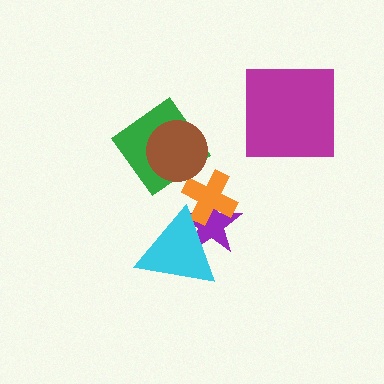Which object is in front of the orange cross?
The cyan triangle is in front of the orange cross.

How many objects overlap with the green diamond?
1 object overlaps with the green diamond.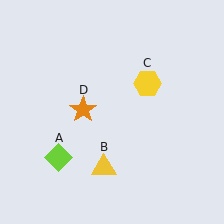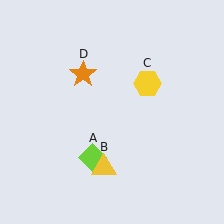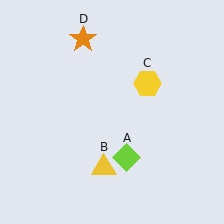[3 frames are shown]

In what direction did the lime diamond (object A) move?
The lime diamond (object A) moved right.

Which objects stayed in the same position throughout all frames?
Yellow triangle (object B) and yellow hexagon (object C) remained stationary.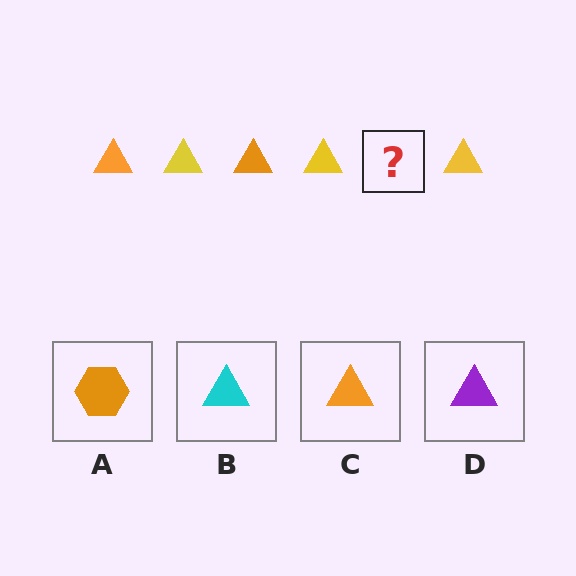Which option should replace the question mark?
Option C.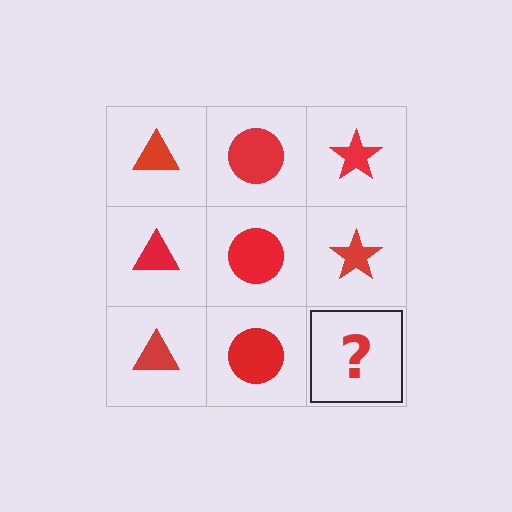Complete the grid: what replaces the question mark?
The question mark should be replaced with a red star.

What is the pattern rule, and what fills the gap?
The rule is that each column has a consistent shape. The gap should be filled with a red star.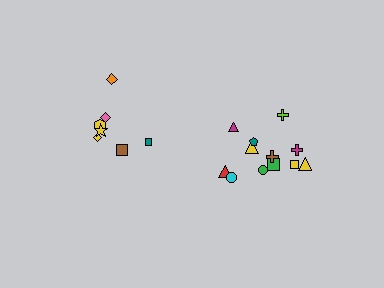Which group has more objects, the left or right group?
The right group.